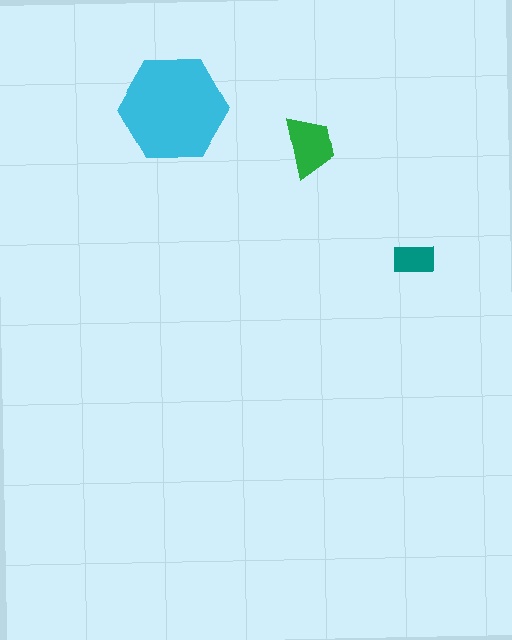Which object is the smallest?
The teal rectangle.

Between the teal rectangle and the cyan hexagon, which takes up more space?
The cyan hexagon.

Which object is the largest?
The cyan hexagon.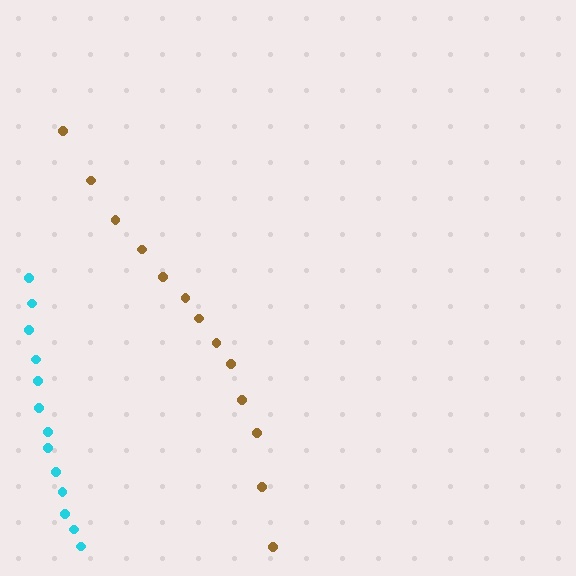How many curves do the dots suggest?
There are 2 distinct paths.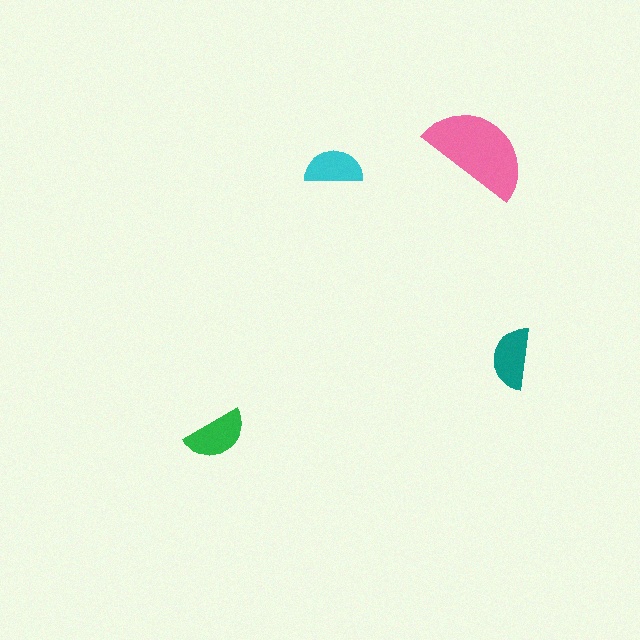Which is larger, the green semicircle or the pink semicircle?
The pink one.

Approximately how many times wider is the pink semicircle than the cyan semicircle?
About 2 times wider.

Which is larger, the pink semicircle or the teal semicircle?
The pink one.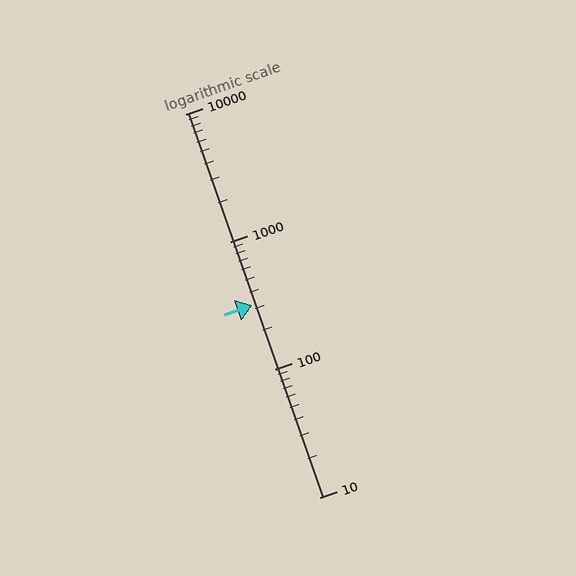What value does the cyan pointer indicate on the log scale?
The pointer indicates approximately 320.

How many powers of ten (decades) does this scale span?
The scale spans 3 decades, from 10 to 10000.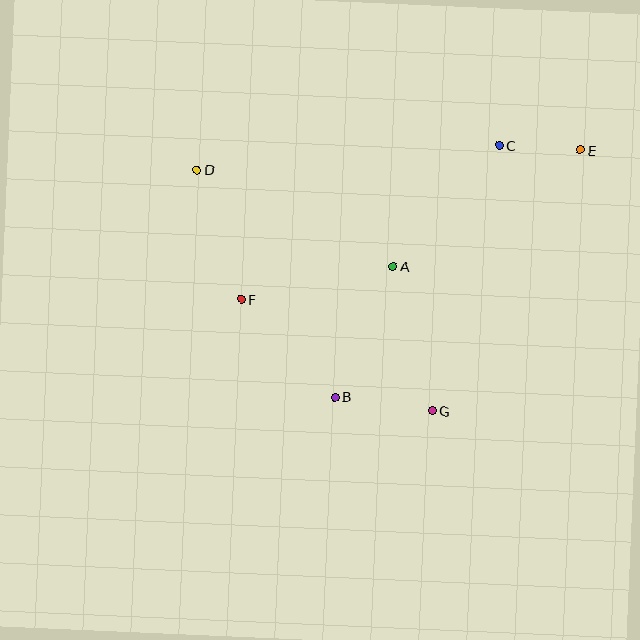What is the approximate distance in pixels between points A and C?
The distance between A and C is approximately 161 pixels.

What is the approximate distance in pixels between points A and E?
The distance between A and E is approximately 220 pixels.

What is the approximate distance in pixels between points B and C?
The distance between B and C is approximately 301 pixels.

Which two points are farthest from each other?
Points D and E are farthest from each other.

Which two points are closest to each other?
Points C and E are closest to each other.